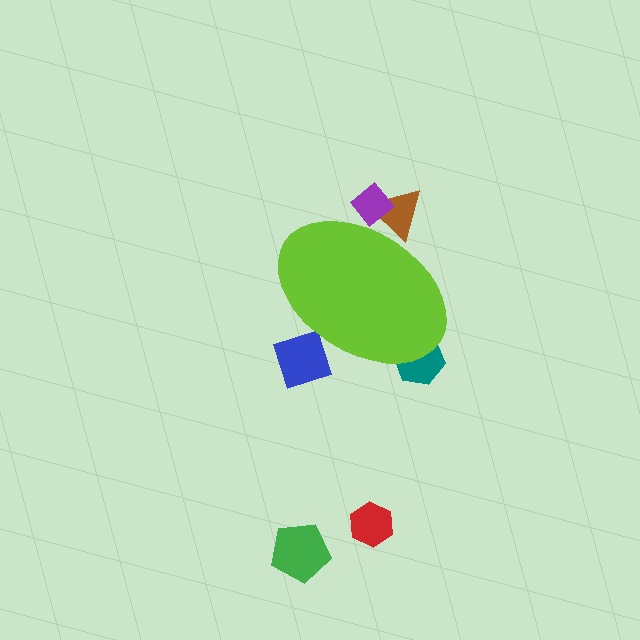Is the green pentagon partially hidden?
No, the green pentagon is fully visible.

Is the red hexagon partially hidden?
No, the red hexagon is fully visible.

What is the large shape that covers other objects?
A lime ellipse.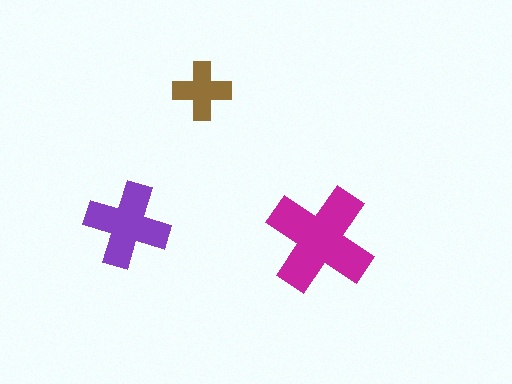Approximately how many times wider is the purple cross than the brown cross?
About 1.5 times wider.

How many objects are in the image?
There are 3 objects in the image.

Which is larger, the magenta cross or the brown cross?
The magenta one.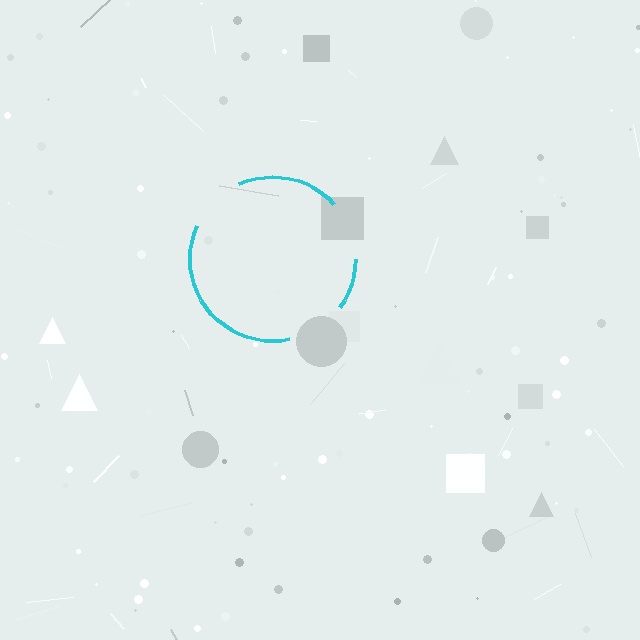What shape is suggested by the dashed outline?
The dashed outline suggests a circle.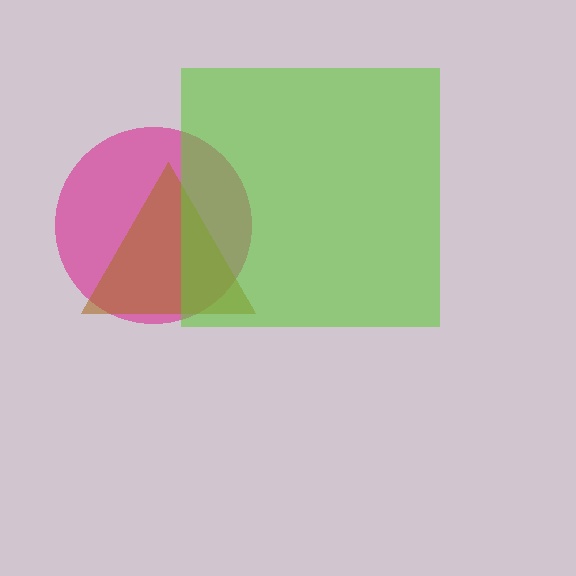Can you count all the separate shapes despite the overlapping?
Yes, there are 3 separate shapes.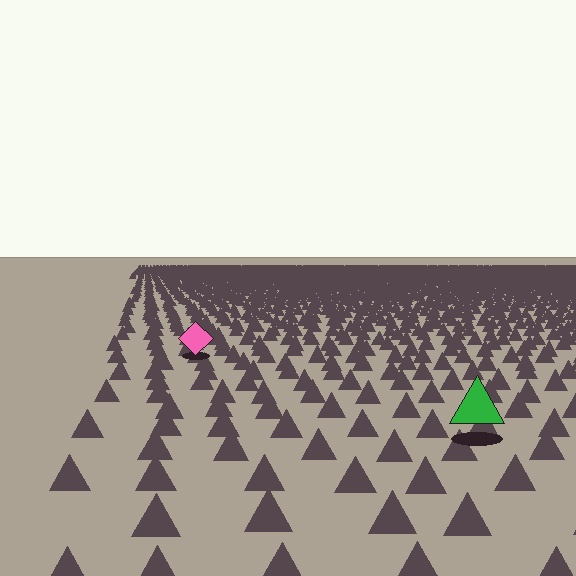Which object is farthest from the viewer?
The pink diamond is farthest from the viewer. It appears smaller and the ground texture around it is denser.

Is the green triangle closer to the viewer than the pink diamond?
Yes. The green triangle is closer — you can tell from the texture gradient: the ground texture is coarser near it.